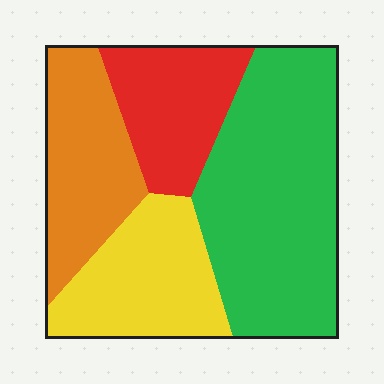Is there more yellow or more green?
Green.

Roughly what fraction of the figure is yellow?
Yellow takes up about one fifth (1/5) of the figure.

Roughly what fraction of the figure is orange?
Orange covers 20% of the figure.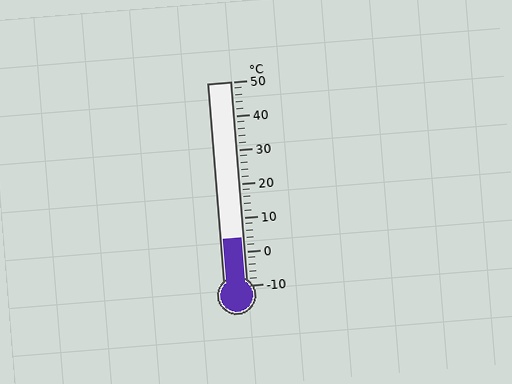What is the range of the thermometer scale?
The thermometer scale ranges from -10°C to 50°C.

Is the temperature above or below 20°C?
The temperature is below 20°C.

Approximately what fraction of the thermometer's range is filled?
The thermometer is filled to approximately 25% of its range.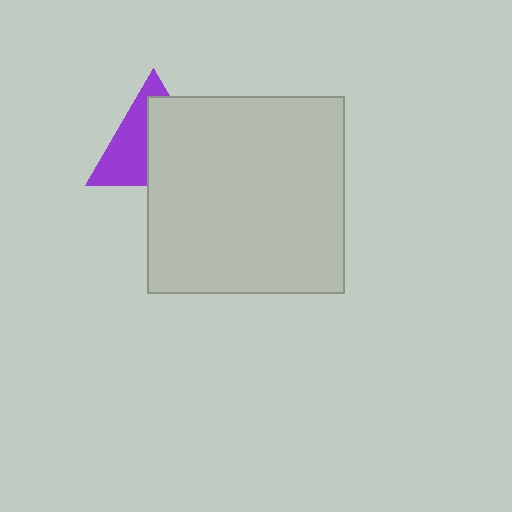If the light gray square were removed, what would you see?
You would see the complete purple triangle.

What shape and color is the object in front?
The object in front is a light gray square.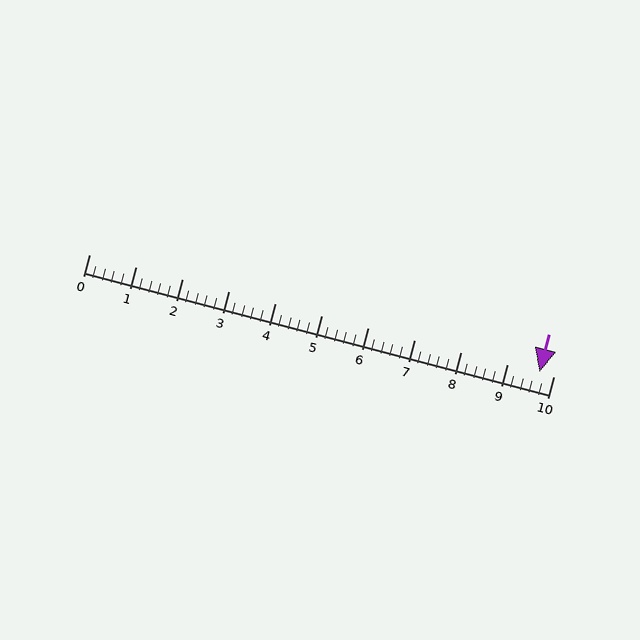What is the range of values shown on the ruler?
The ruler shows values from 0 to 10.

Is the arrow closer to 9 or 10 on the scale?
The arrow is closer to 10.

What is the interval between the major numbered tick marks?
The major tick marks are spaced 1 units apart.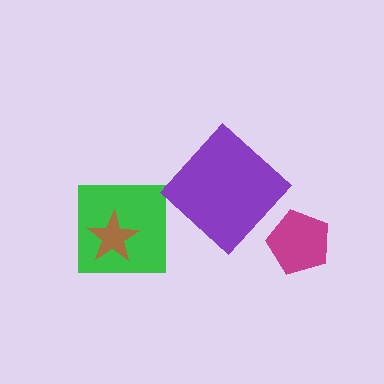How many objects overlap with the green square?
1 object overlaps with the green square.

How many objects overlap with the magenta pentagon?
0 objects overlap with the magenta pentagon.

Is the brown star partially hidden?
No, no other shape covers it.